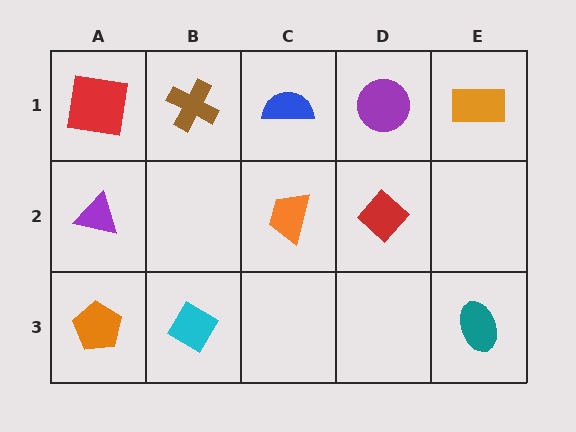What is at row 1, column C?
A blue semicircle.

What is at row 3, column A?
An orange pentagon.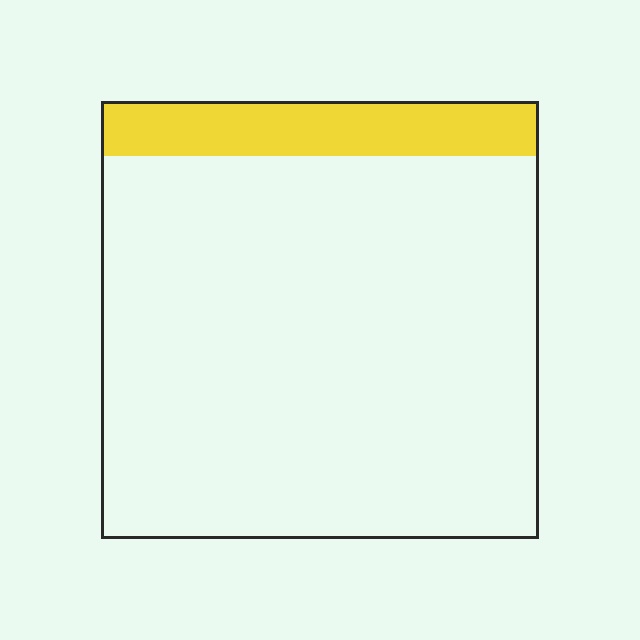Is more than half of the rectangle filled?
No.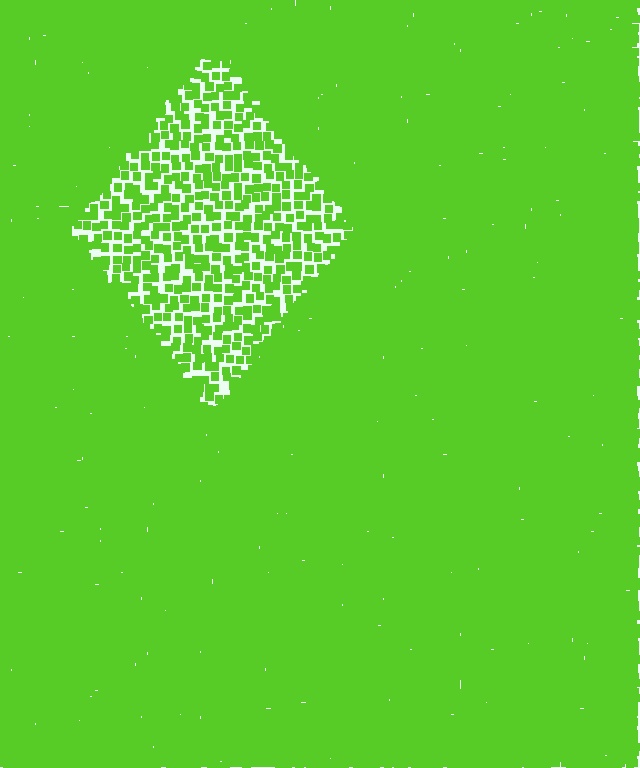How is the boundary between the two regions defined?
The boundary is defined by a change in element density (approximately 2.9x ratio). All elements are the same color, size, and shape.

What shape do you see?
I see a diamond.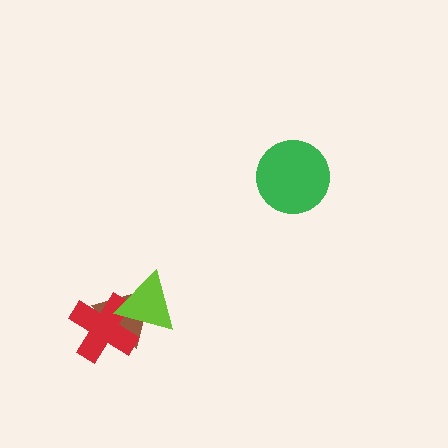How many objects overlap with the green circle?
0 objects overlap with the green circle.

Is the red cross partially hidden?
Yes, it is partially covered by another shape.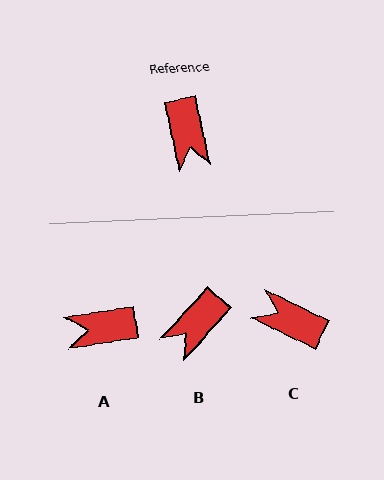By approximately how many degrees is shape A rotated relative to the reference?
Approximately 93 degrees clockwise.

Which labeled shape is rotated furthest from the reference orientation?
C, about 128 degrees away.